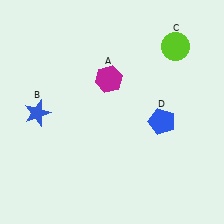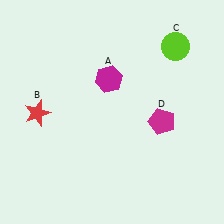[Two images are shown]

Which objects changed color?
B changed from blue to red. D changed from blue to magenta.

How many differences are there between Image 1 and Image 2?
There are 2 differences between the two images.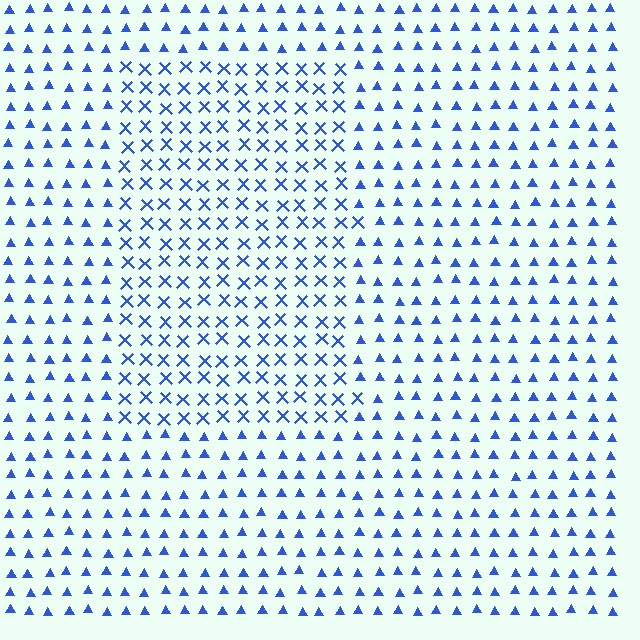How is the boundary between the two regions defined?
The boundary is defined by a change in element shape: X marks inside vs. triangles outside. All elements share the same color and spacing.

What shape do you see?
I see a rectangle.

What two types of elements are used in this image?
The image uses X marks inside the rectangle region and triangles outside it.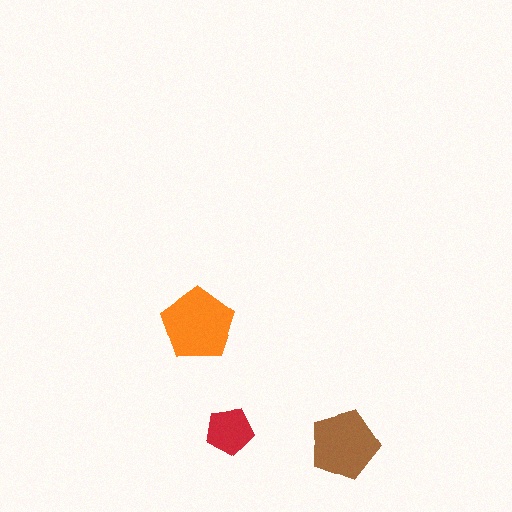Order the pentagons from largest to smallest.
the orange one, the brown one, the red one.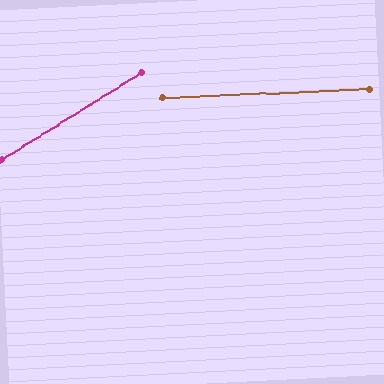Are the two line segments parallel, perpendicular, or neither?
Neither parallel nor perpendicular — they differ by about 30°.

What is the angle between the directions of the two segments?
Approximately 30 degrees.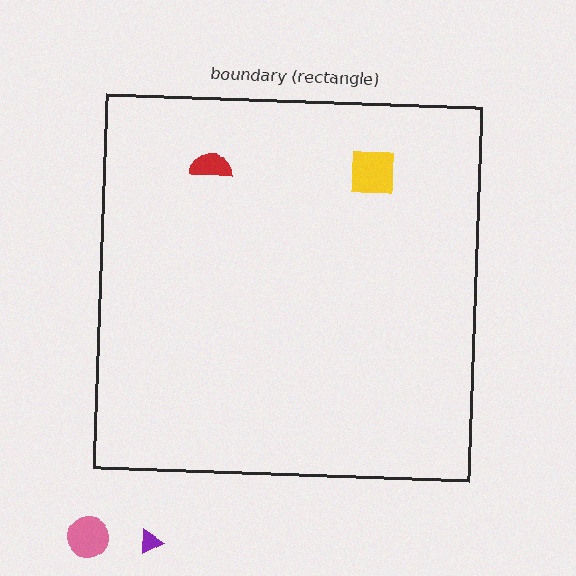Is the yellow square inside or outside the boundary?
Inside.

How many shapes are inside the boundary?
2 inside, 2 outside.